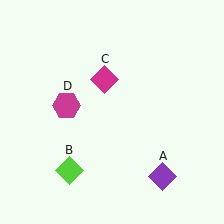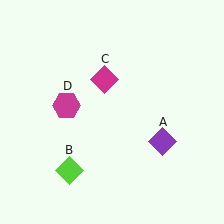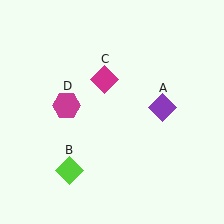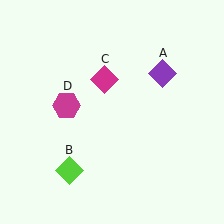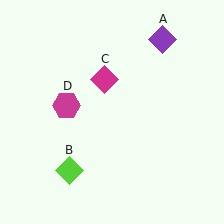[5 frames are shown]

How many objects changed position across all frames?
1 object changed position: purple diamond (object A).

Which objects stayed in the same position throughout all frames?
Lime diamond (object B) and magenta diamond (object C) and magenta hexagon (object D) remained stationary.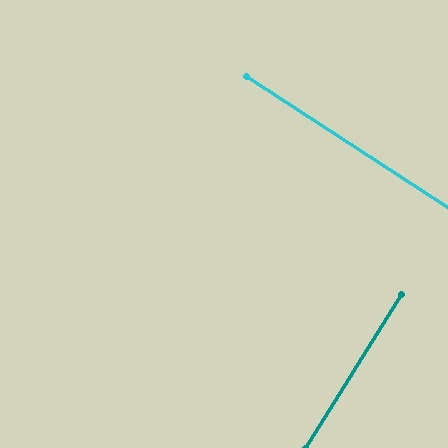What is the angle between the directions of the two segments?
Approximately 89 degrees.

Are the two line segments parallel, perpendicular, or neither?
Perpendicular — they meet at approximately 89°.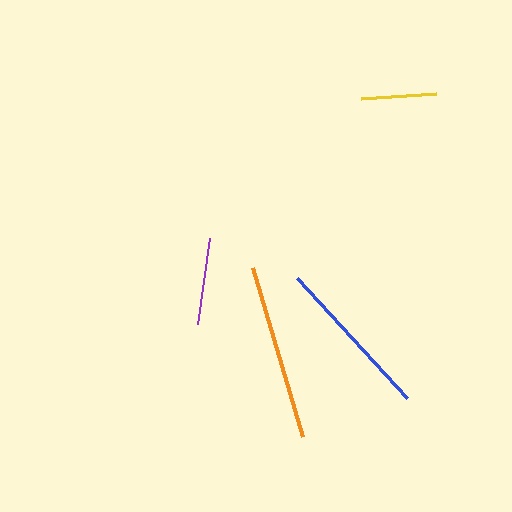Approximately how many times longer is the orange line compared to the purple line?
The orange line is approximately 2.0 times the length of the purple line.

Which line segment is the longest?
The orange line is the longest at approximately 176 pixels.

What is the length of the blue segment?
The blue segment is approximately 163 pixels long.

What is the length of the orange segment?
The orange segment is approximately 176 pixels long.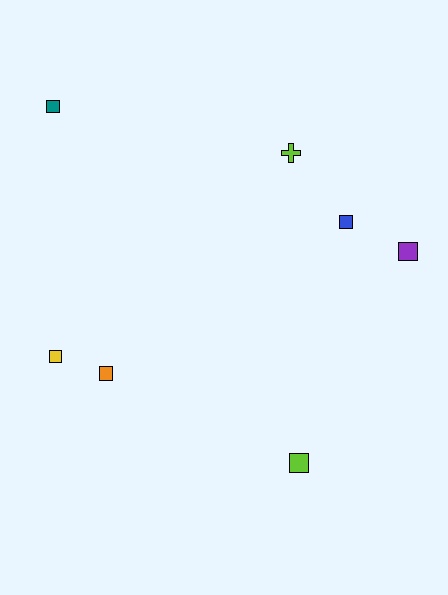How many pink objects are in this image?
There are no pink objects.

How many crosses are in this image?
There is 1 cross.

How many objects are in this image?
There are 7 objects.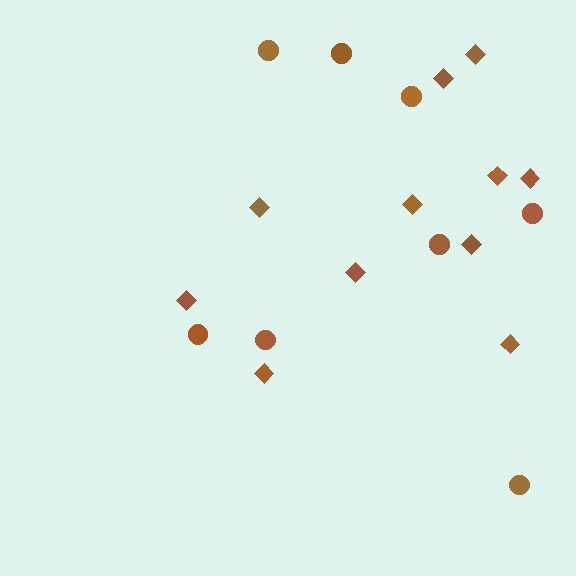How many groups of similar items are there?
There are 2 groups: one group of circles (8) and one group of diamonds (11).